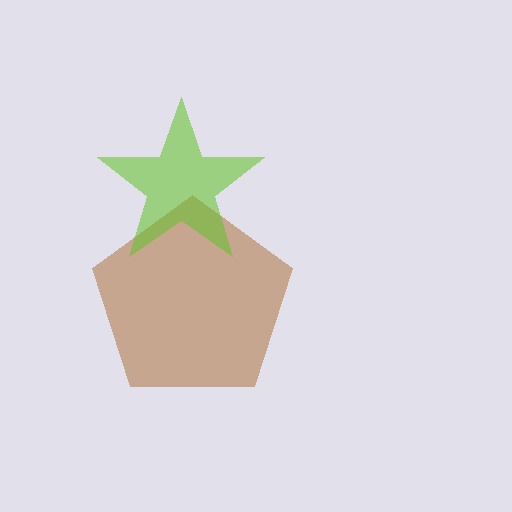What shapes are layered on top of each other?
The layered shapes are: a brown pentagon, a lime star.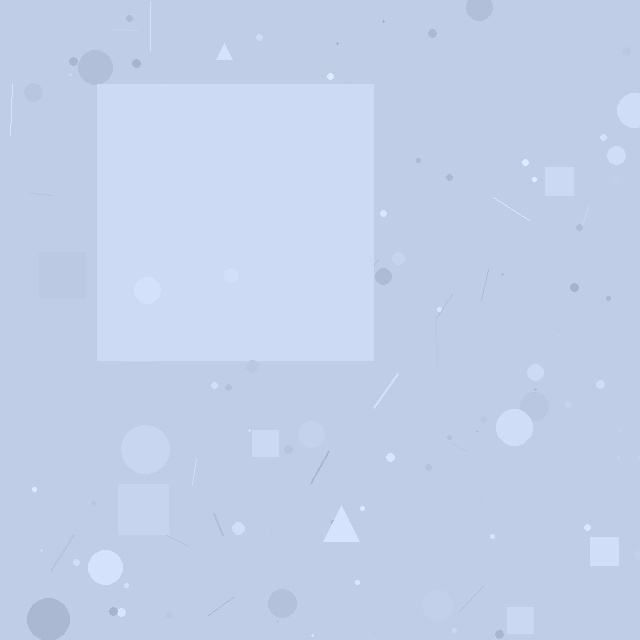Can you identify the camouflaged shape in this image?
The camouflaged shape is a square.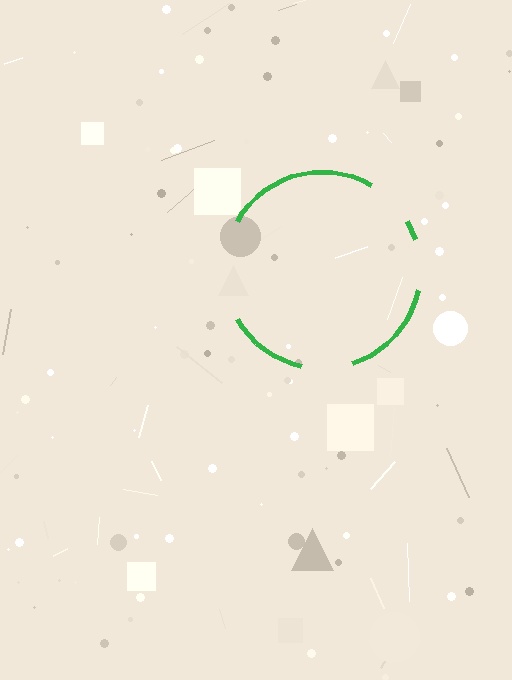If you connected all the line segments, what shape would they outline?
They would outline a circle.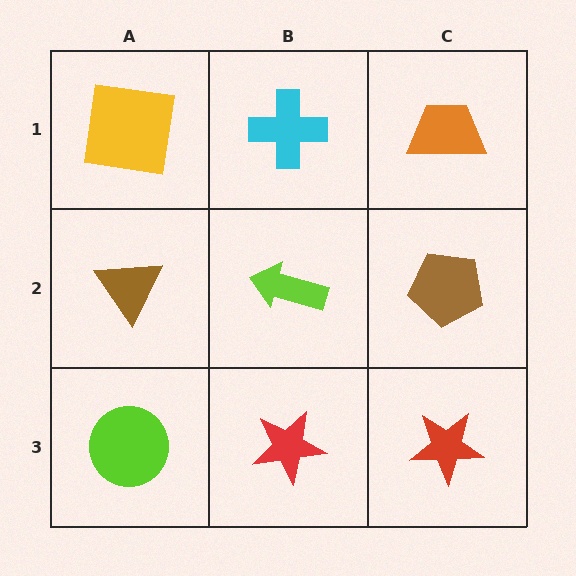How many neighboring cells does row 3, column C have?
2.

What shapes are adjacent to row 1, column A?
A brown triangle (row 2, column A), a cyan cross (row 1, column B).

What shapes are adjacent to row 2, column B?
A cyan cross (row 1, column B), a red star (row 3, column B), a brown triangle (row 2, column A), a brown pentagon (row 2, column C).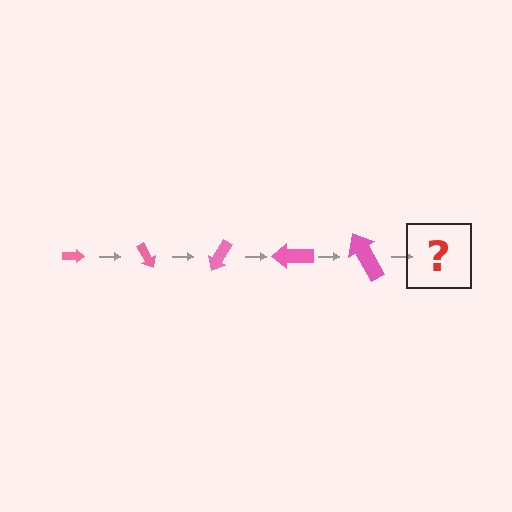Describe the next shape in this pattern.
It should be an arrow, larger than the previous one and rotated 300 degrees from the start.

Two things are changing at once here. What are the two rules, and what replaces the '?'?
The two rules are that the arrow grows larger each step and it rotates 60 degrees each step. The '?' should be an arrow, larger than the previous one and rotated 300 degrees from the start.